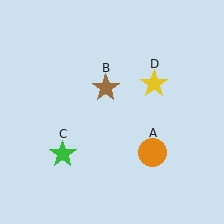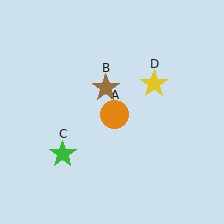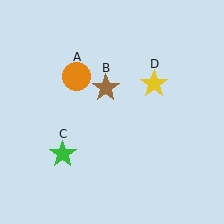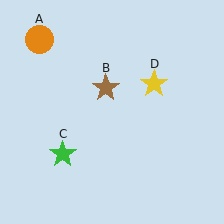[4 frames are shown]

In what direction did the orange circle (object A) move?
The orange circle (object A) moved up and to the left.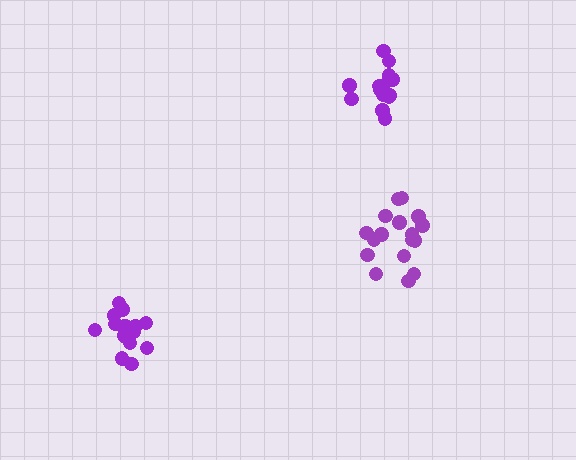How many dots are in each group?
Group 1: 17 dots, Group 2: 17 dots, Group 3: 15 dots (49 total).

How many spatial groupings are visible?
There are 3 spatial groupings.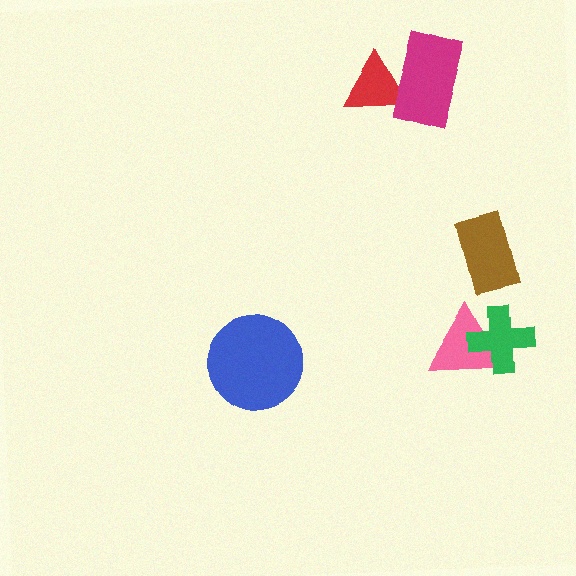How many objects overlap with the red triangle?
1 object overlaps with the red triangle.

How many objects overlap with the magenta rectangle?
1 object overlaps with the magenta rectangle.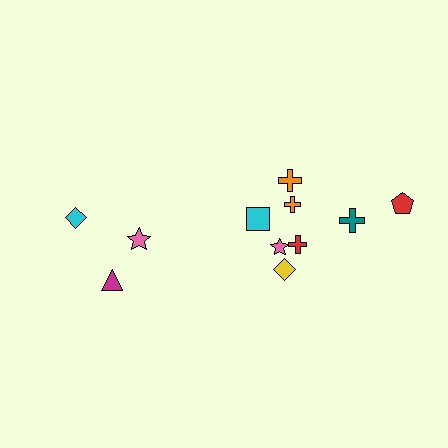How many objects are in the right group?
There are 8 objects.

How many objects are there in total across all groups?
There are 11 objects.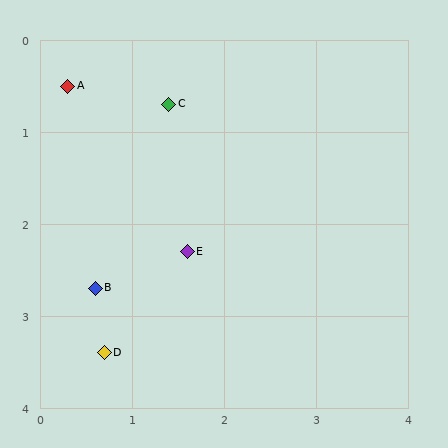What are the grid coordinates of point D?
Point D is at approximately (0.7, 3.4).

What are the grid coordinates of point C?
Point C is at approximately (1.4, 0.7).